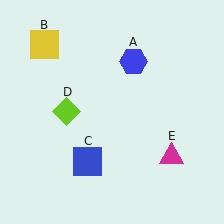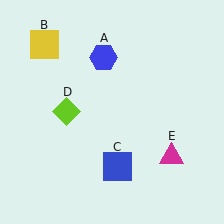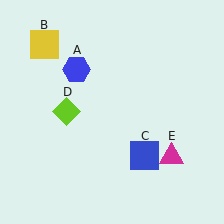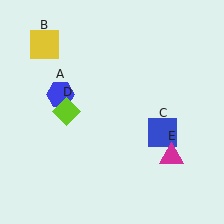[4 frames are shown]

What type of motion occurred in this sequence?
The blue hexagon (object A), blue square (object C) rotated counterclockwise around the center of the scene.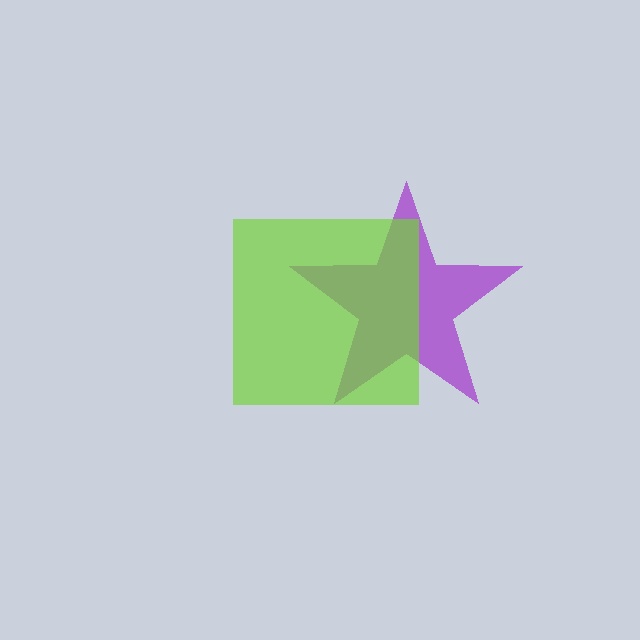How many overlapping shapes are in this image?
There are 2 overlapping shapes in the image.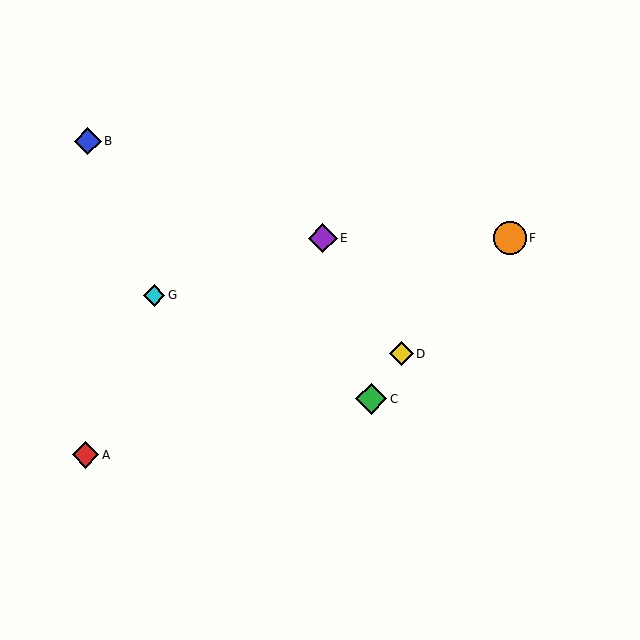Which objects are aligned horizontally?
Objects E, F are aligned horizontally.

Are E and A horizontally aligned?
No, E is at y≈238 and A is at y≈455.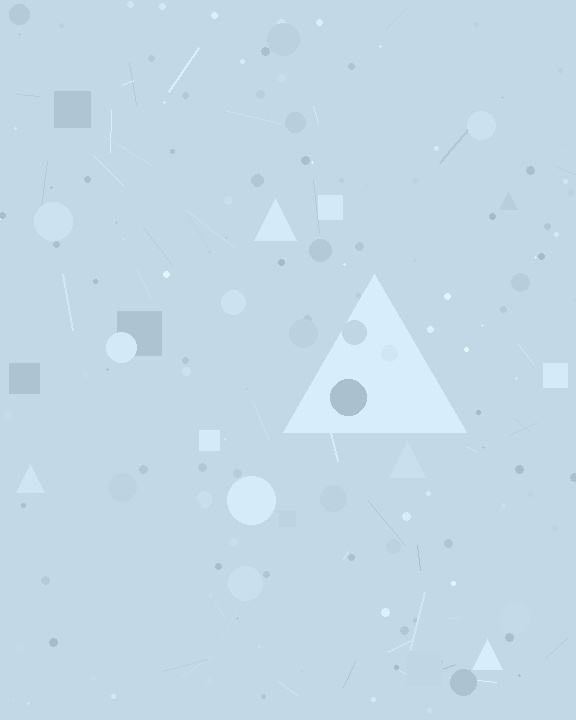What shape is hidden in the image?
A triangle is hidden in the image.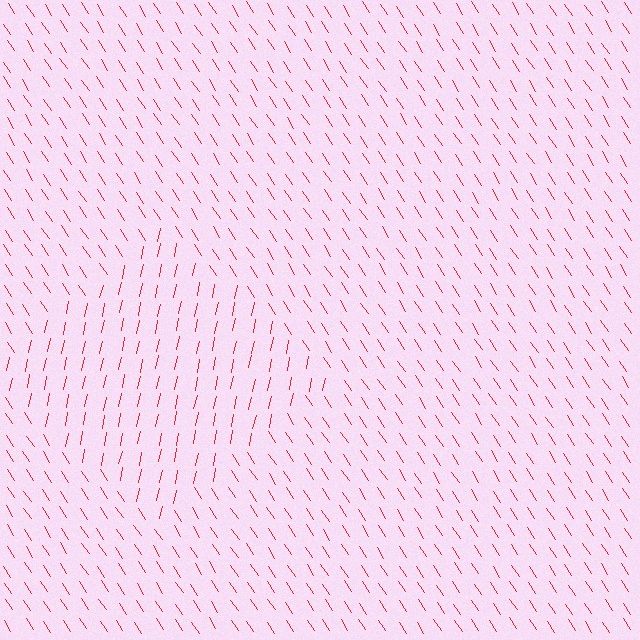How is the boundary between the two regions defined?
The boundary is defined purely by a change in line orientation (approximately 45 degrees difference). All lines are the same color and thickness.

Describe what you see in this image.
The image is filled with small red line segments. A diamond region in the image has lines oriented differently from the surrounding lines, creating a visible texture boundary.